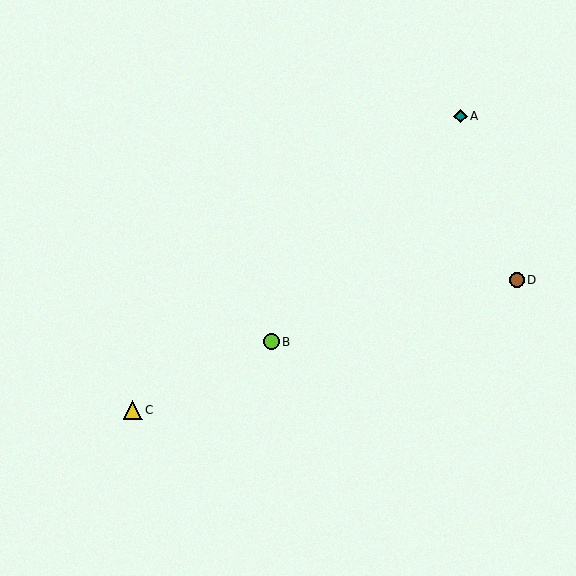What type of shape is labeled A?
Shape A is a teal diamond.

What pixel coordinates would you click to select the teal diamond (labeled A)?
Click at (460, 116) to select the teal diamond A.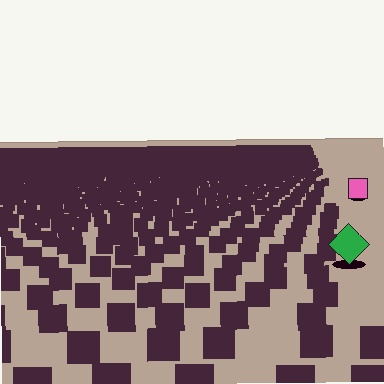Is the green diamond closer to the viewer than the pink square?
Yes. The green diamond is closer — you can tell from the texture gradient: the ground texture is coarser near it.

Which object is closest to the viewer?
The green diamond is closest. The texture marks near it are larger and more spread out.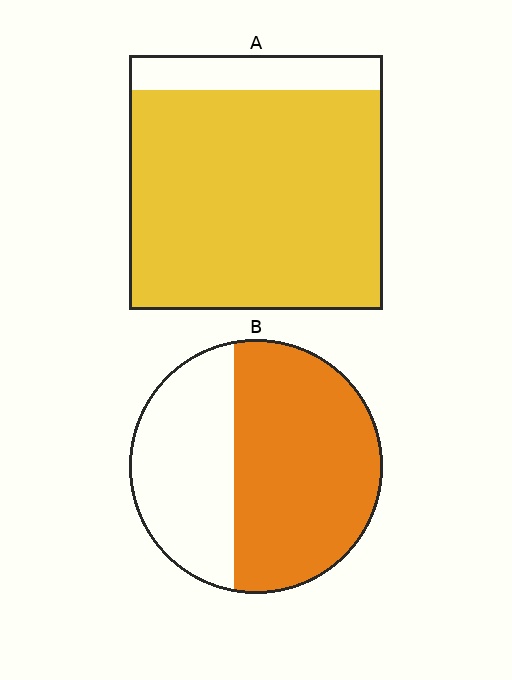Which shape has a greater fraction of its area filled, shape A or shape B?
Shape A.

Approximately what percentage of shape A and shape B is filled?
A is approximately 85% and B is approximately 60%.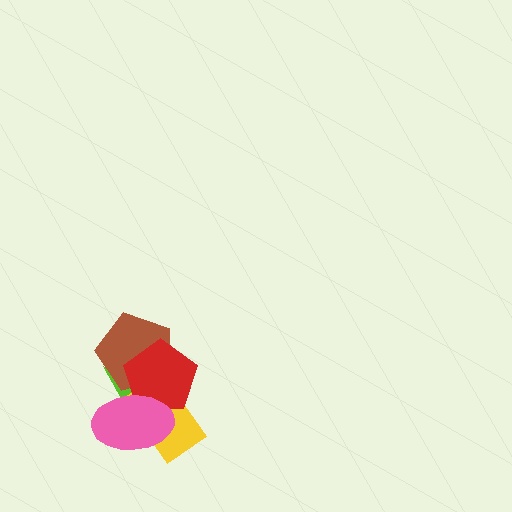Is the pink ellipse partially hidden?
No, no other shape covers it.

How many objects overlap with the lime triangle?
4 objects overlap with the lime triangle.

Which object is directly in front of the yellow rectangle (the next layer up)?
The red pentagon is directly in front of the yellow rectangle.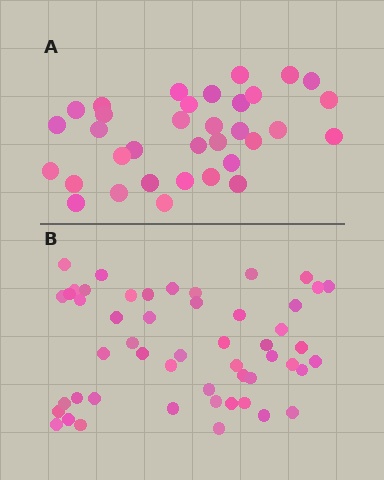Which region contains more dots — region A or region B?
Region B (the bottom region) has more dots.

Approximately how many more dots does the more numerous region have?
Region B has approximately 15 more dots than region A.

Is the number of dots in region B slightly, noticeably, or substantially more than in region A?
Region B has substantially more. The ratio is roughly 1.5 to 1.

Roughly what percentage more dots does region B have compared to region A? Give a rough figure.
About 50% more.